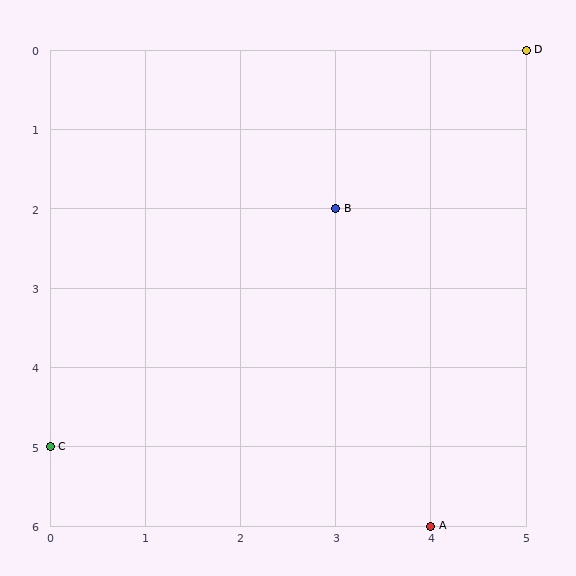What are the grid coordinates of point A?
Point A is at grid coordinates (4, 6).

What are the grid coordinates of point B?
Point B is at grid coordinates (3, 2).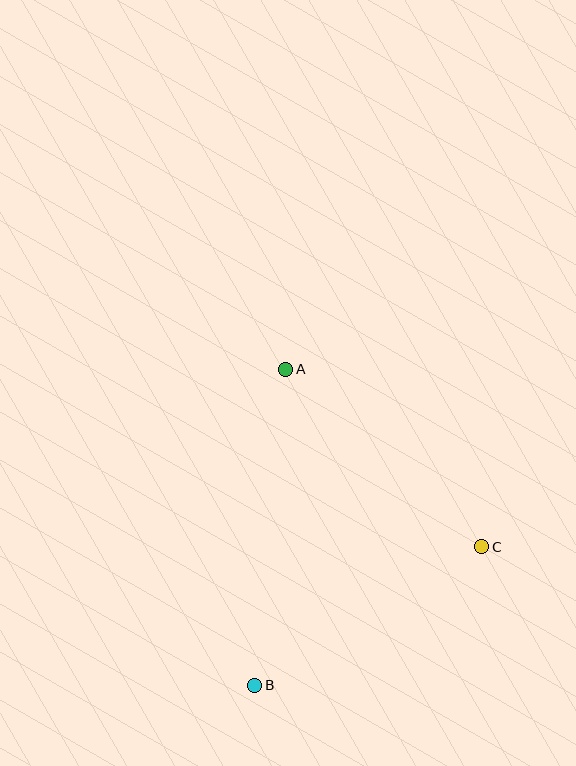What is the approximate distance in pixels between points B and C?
The distance between B and C is approximately 266 pixels.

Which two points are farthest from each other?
Points A and B are farthest from each other.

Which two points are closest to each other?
Points A and C are closest to each other.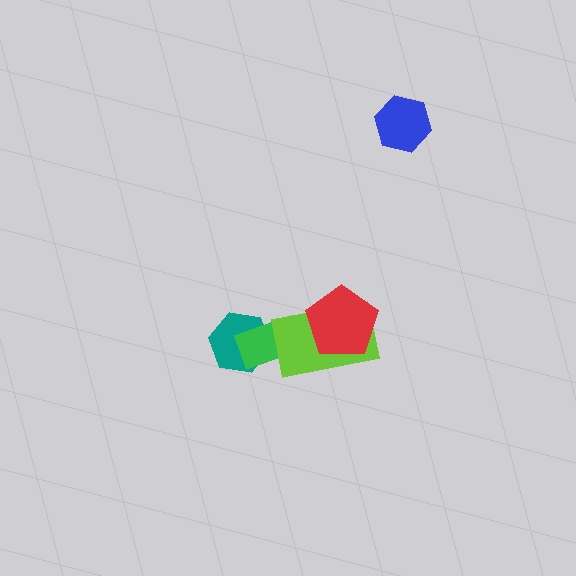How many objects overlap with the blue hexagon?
0 objects overlap with the blue hexagon.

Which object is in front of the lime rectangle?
The red pentagon is in front of the lime rectangle.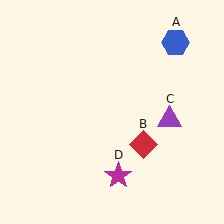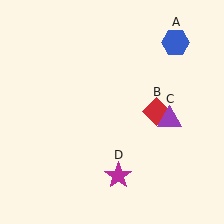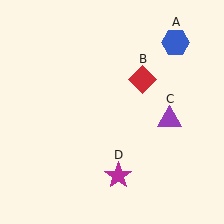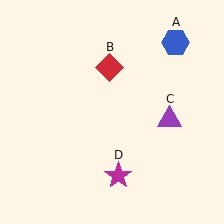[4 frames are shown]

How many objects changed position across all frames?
1 object changed position: red diamond (object B).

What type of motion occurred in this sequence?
The red diamond (object B) rotated counterclockwise around the center of the scene.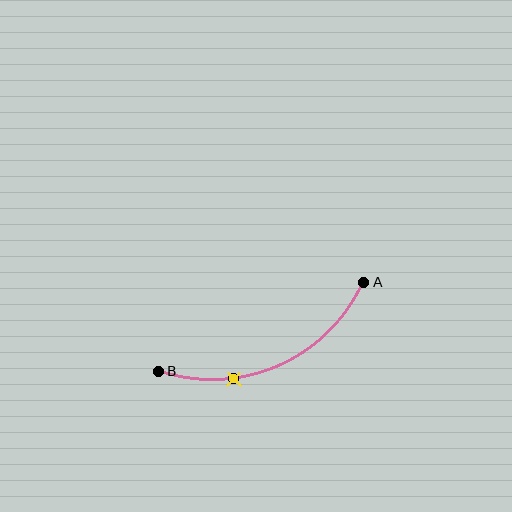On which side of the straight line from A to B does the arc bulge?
The arc bulges below the straight line connecting A and B.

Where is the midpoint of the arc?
The arc midpoint is the point on the curve farthest from the straight line joining A and B. It sits below that line.